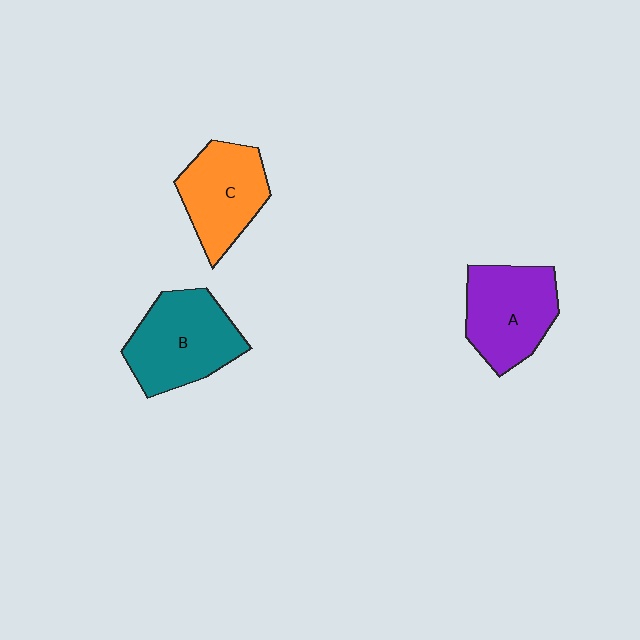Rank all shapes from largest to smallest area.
From largest to smallest: B (teal), A (purple), C (orange).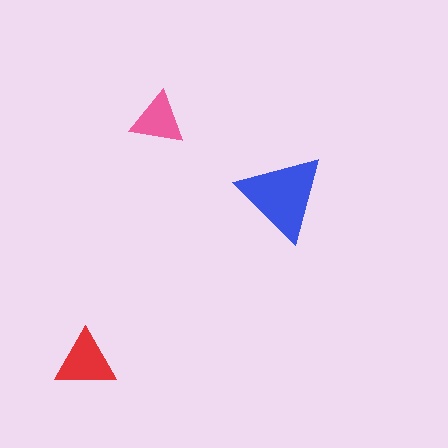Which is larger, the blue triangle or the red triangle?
The blue one.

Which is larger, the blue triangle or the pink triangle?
The blue one.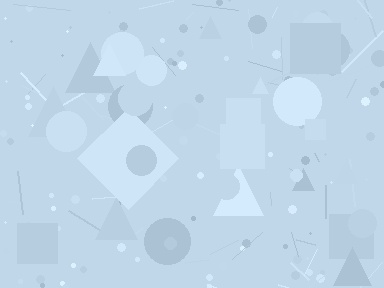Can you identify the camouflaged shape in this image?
The camouflaged shape is a diamond.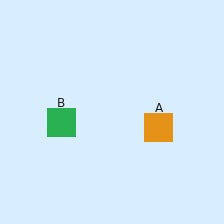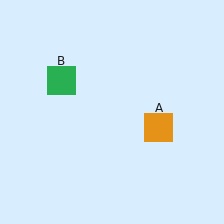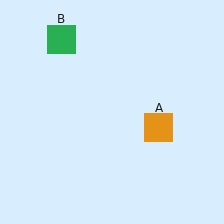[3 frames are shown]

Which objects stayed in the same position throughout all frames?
Orange square (object A) remained stationary.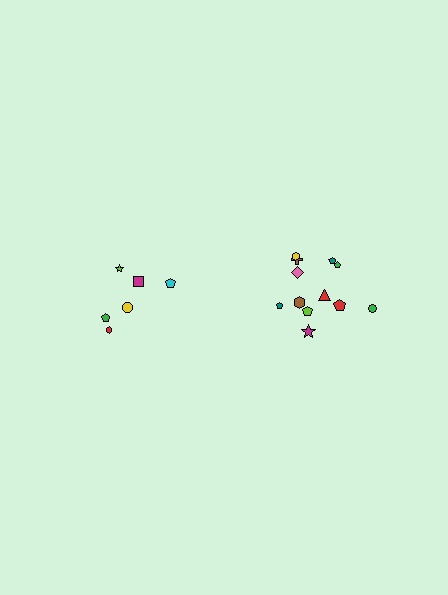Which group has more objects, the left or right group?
The right group.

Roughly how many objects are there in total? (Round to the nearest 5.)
Roughly 20 objects in total.